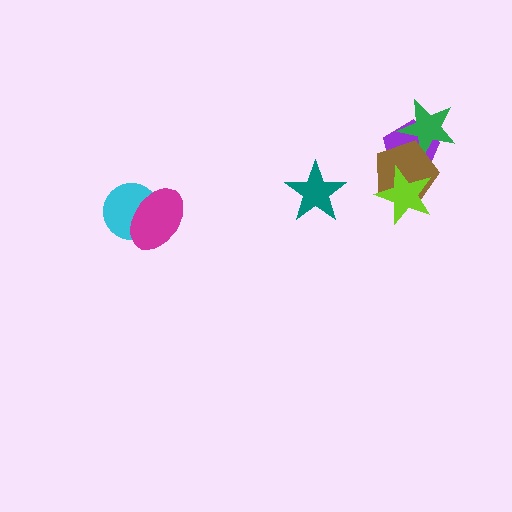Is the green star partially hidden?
Yes, it is partially covered by another shape.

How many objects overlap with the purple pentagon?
3 objects overlap with the purple pentagon.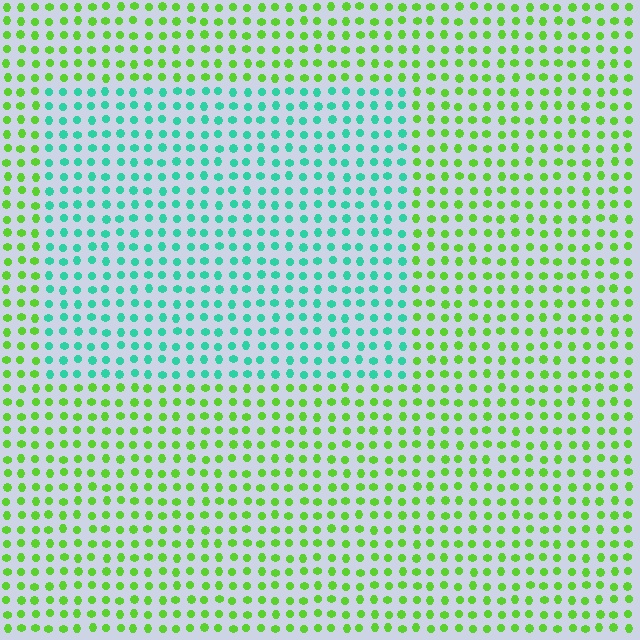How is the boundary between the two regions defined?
The boundary is defined purely by a slight shift in hue (about 59 degrees). Spacing, size, and orientation are identical on both sides.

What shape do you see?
I see a rectangle.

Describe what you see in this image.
The image is filled with small lime elements in a uniform arrangement. A rectangle-shaped region is visible where the elements are tinted to a slightly different hue, forming a subtle color boundary.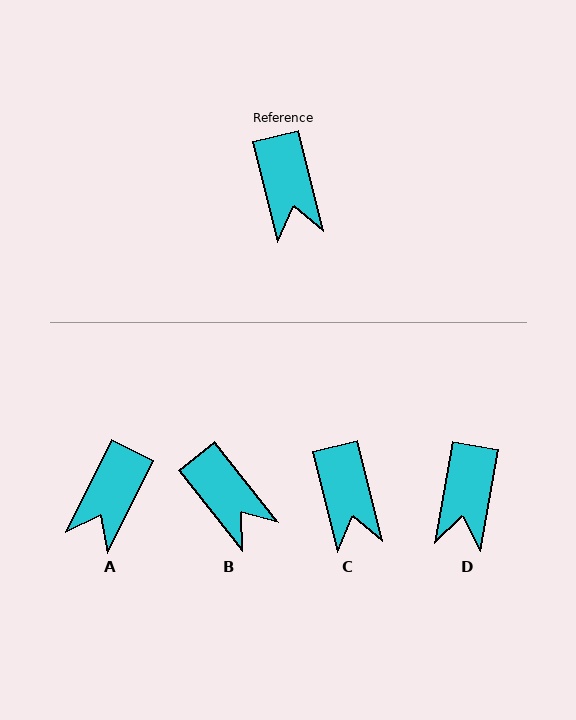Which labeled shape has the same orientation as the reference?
C.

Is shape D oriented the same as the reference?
No, it is off by about 24 degrees.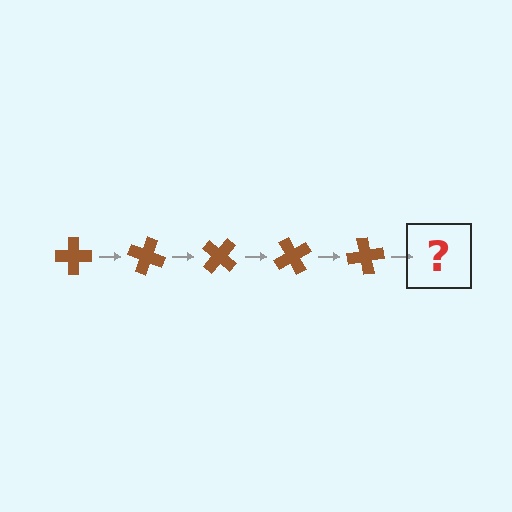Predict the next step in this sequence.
The next step is a brown cross rotated 100 degrees.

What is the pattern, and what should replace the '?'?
The pattern is that the cross rotates 20 degrees each step. The '?' should be a brown cross rotated 100 degrees.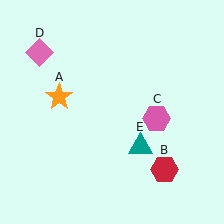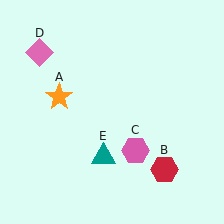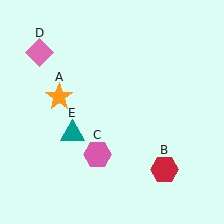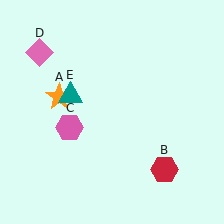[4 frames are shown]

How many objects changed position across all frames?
2 objects changed position: pink hexagon (object C), teal triangle (object E).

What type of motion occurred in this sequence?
The pink hexagon (object C), teal triangle (object E) rotated clockwise around the center of the scene.